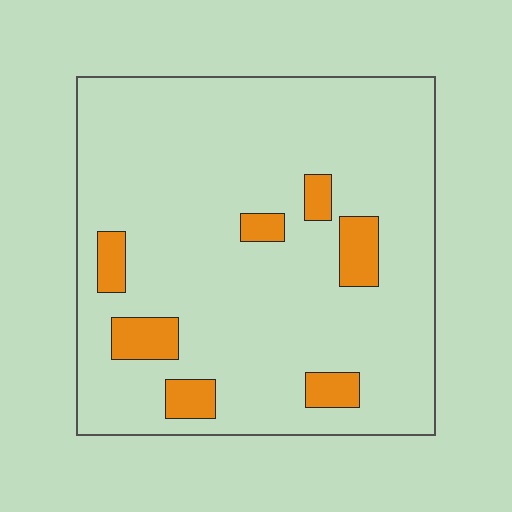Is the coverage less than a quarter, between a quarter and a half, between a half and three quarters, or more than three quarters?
Less than a quarter.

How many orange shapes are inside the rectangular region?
7.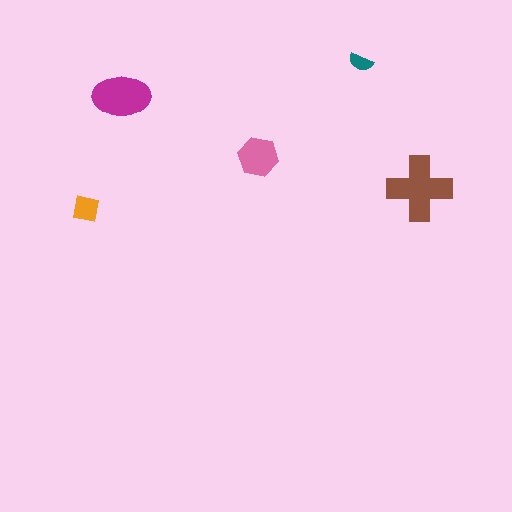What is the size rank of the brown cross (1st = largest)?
1st.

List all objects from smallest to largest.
The teal semicircle, the orange square, the pink hexagon, the magenta ellipse, the brown cross.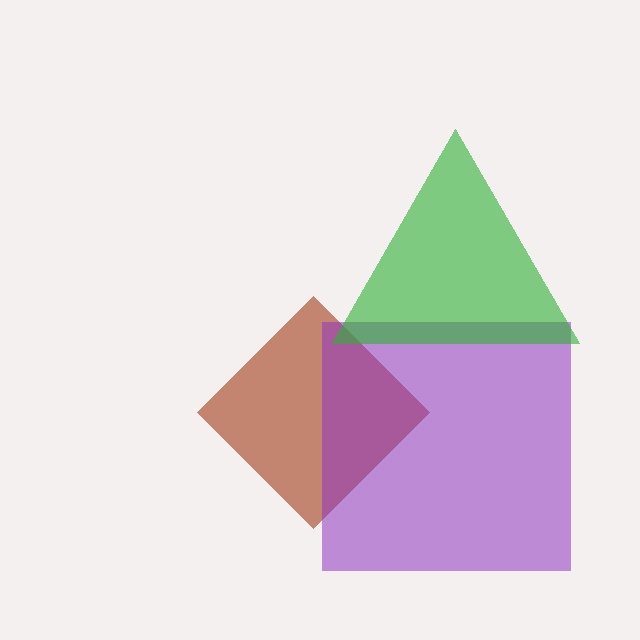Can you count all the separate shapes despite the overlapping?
Yes, there are 3 separate shapes.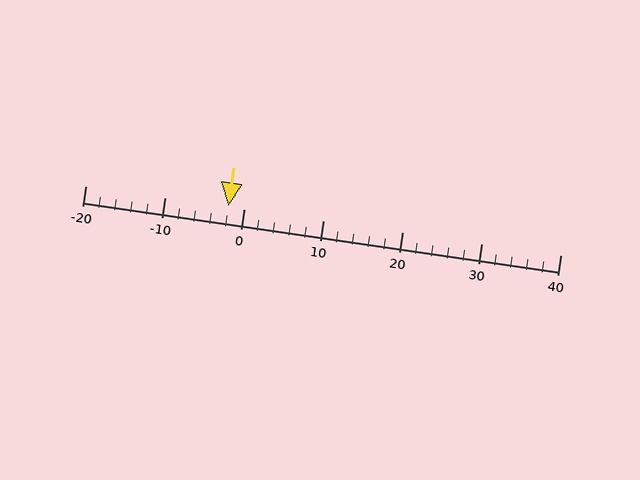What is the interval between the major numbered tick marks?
The major tick marks are spaced 10 units apart.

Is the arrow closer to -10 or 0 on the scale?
The arrow is closer to 0.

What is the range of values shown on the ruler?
The ruler shows values from -20 to 40.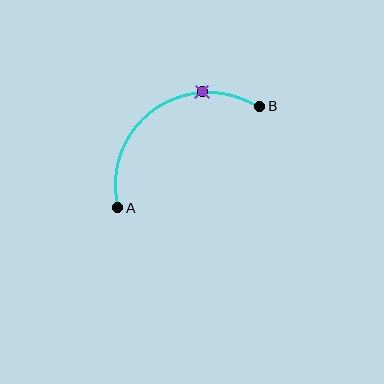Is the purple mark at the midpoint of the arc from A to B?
No. The purple mark lies on the arc but is closer to endpoint B. The arc midpoint would be at the point on the curve equidistant along the arc from both A and B.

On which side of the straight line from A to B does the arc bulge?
The arc bulges above and to the left of the straight line connecting A and B.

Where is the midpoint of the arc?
The arc midpoint is the point on the curve farthest from the straight line joining A and B. It sits above and to the left of that line.